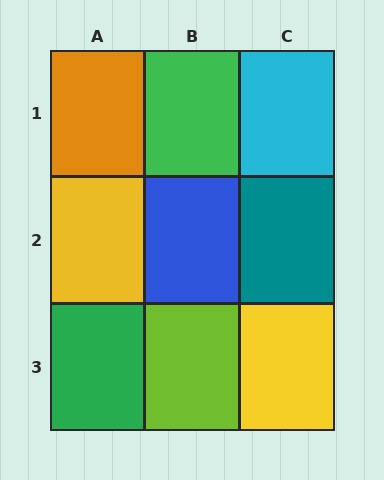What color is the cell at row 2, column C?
Teal.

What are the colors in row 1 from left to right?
Orange, green, cyan.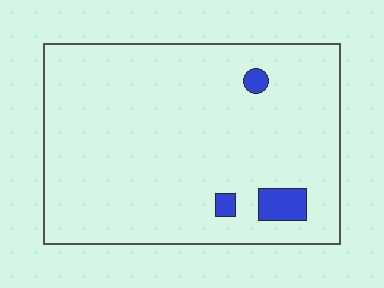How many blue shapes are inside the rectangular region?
3.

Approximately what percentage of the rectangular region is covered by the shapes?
Approximately 5%.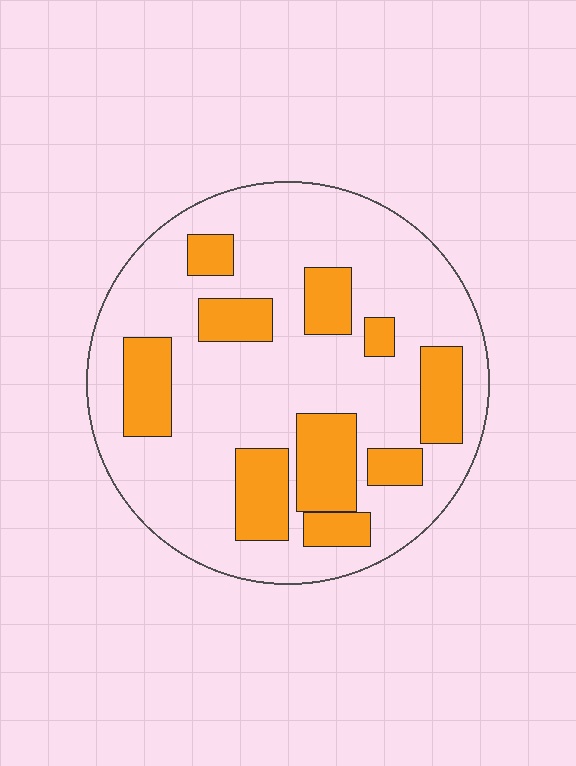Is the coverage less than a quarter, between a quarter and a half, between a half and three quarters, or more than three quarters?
Between a quarter and a half.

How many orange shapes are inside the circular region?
10.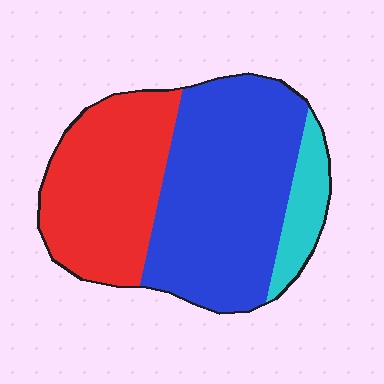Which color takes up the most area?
Blue, at roughly 55%.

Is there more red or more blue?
Blue.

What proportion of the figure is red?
Red takes up between a third and a half of the figure.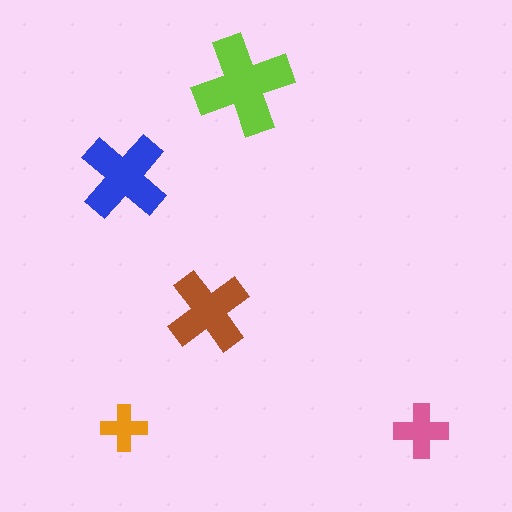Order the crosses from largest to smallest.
the lime one, the blue one, the brown one, the pink one, the orange one.